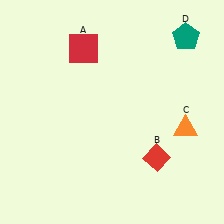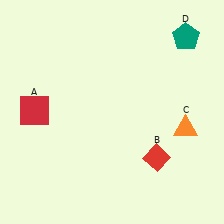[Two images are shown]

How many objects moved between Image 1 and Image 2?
1 object moved between the two images.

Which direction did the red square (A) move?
The red square (A) moved down.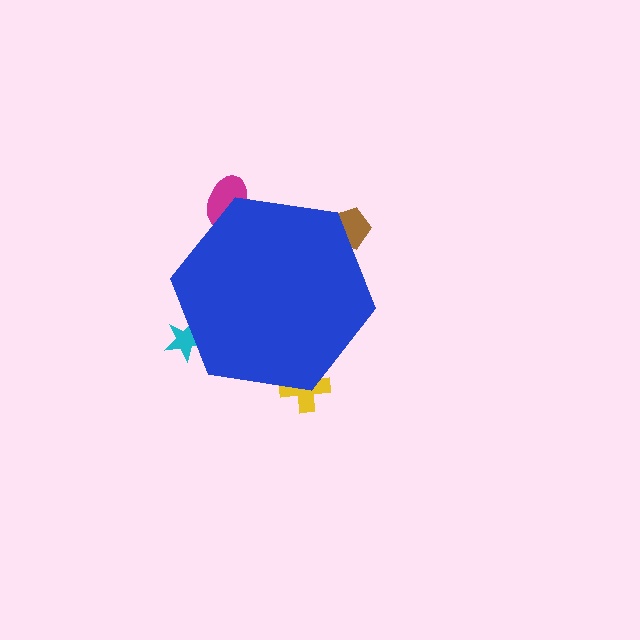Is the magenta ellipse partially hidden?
Yes, the magenta ellipse is partially hidden behind the blue hexagon.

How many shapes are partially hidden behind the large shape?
4 shapes are partially hidden.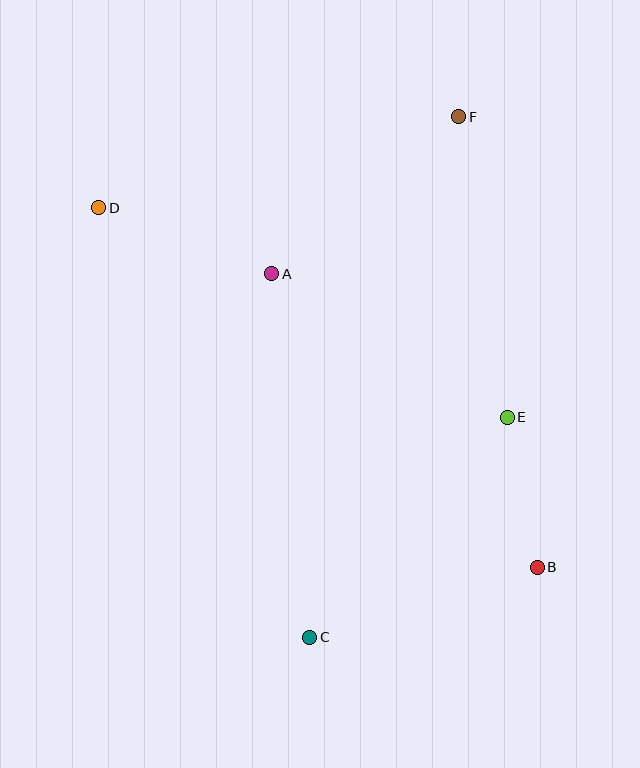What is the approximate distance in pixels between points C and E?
The distance between C and E is approximately 296 pixels.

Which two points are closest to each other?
Points B and E are closest to each other.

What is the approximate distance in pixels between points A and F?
The distance between A and F is approximately 244 pixels.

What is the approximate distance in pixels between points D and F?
The distance between D and F is approximately 371 pixels.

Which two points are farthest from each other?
Points B and D are farthest from each other.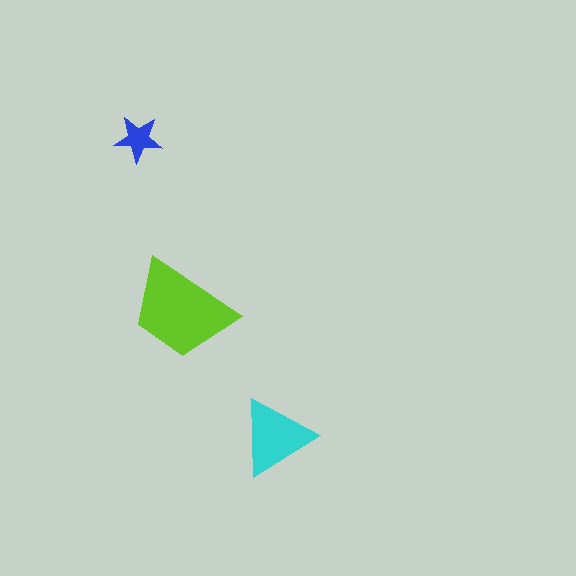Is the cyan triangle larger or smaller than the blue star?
Larger.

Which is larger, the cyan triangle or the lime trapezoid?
The lime trapezoid.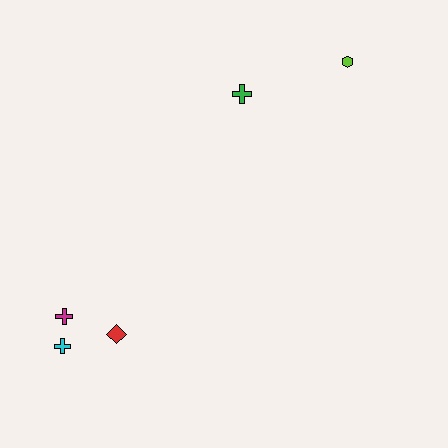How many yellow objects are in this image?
There are no yellow objects.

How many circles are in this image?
There are no circles.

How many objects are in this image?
There are 5 objects.